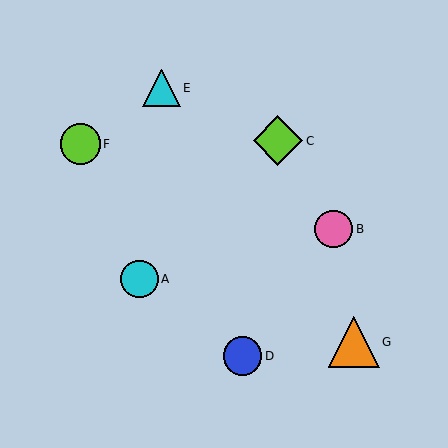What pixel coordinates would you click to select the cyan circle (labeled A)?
Click at (139, 279) to select the cyan circle A.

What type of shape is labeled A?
Shape A is a cyan circle.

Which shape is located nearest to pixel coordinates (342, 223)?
The pink circle (labeled B) at (334, 229) is nearest to that location.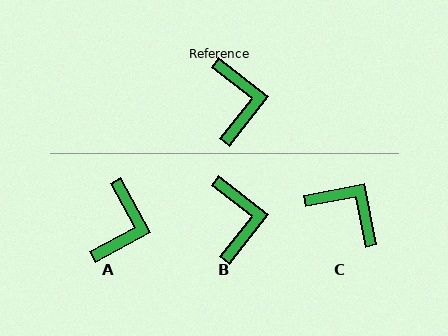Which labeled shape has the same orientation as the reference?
B.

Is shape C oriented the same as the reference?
No, it is off by about 49 degrees.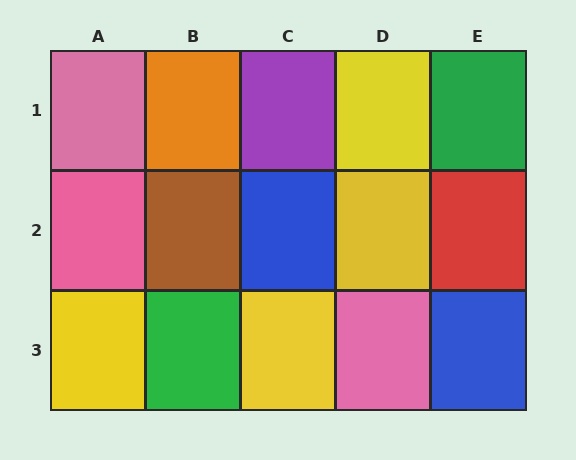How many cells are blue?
2 cells are blue.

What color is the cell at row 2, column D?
Yellow.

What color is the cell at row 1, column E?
Green.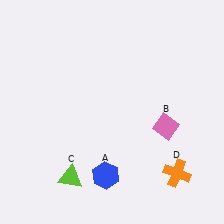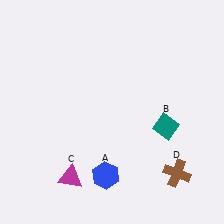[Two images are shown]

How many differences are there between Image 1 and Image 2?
There are 3 differences between the two images.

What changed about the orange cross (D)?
In Image 1, D is orange. In Image 2, it changed to brown.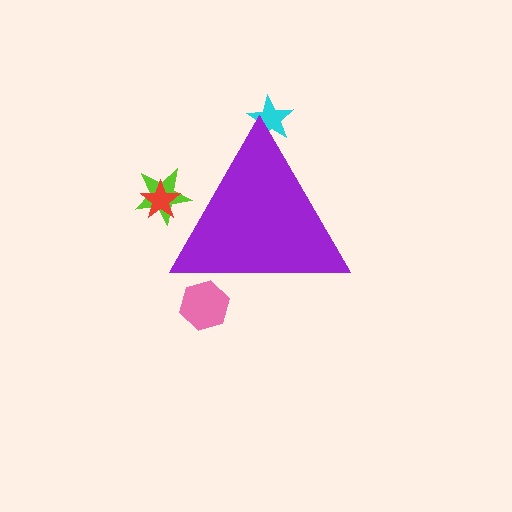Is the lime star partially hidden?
Yes, the lime star is partially hidden behind the purple triangle.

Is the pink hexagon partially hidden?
Yes, the pink hexagon is partially hidden behind the purple triangle.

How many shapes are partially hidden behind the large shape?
4 shapes are partially hidden.